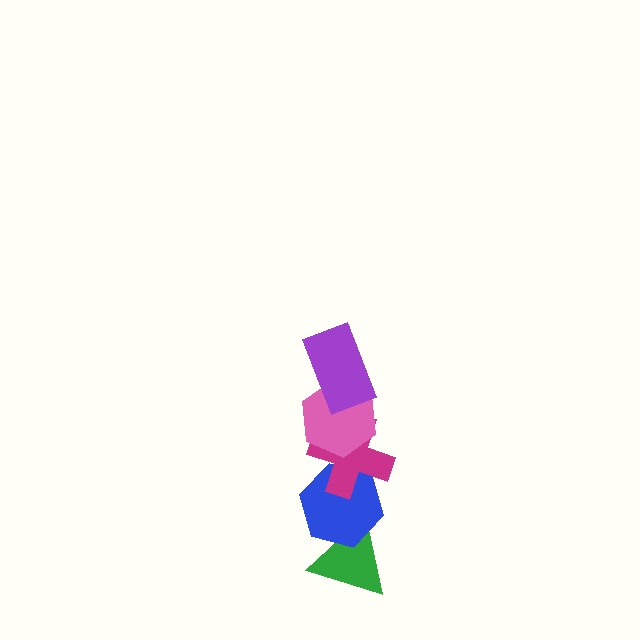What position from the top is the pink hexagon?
The pink hexagon is 2nd from the top.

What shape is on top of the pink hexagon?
The purple rectangle is on top of the pink hexagon.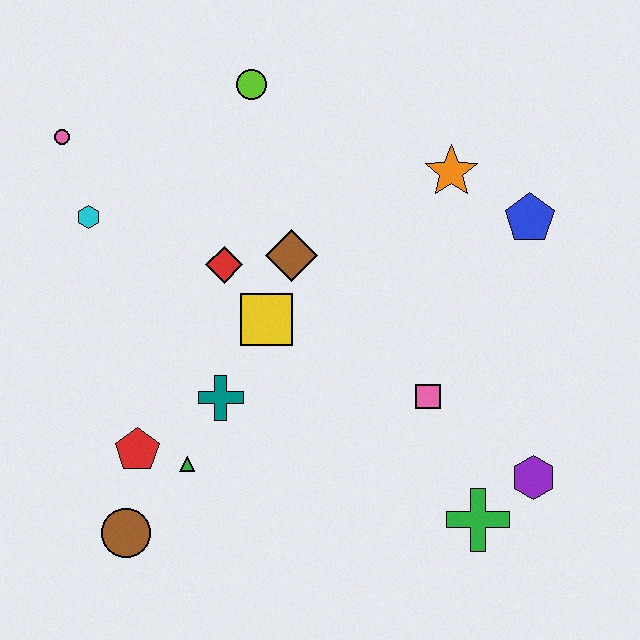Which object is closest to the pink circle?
The cyan hexagon is closest to the pink circle.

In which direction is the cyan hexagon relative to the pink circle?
The cyan hexagon is below the pink circle.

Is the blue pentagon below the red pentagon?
No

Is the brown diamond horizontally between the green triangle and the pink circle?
No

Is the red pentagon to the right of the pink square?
No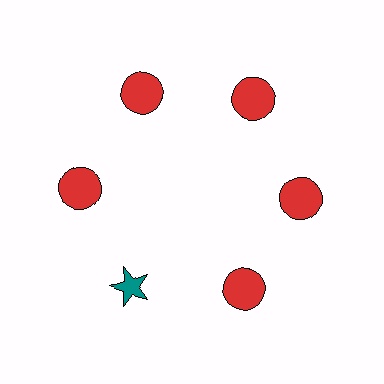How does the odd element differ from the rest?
It differs in both color (teal instead of red) and shape (star instead of circle).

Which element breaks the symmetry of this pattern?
The teal star at roughly the 7 o'clock position breaks the symmetry. All other shapes are red circles.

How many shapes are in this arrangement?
There are 6 shapes arranged in a ring pattern.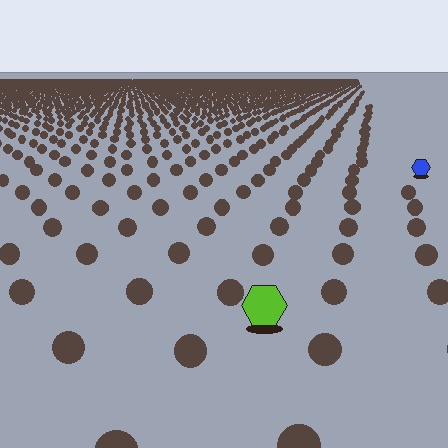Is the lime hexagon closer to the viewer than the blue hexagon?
Yes. The lime hexagon is closer — you can tell from the texture gradient: the ground texture is coarser near it.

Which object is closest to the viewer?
The lime hexagon is closest. The texture marks near it are larger and more spread out.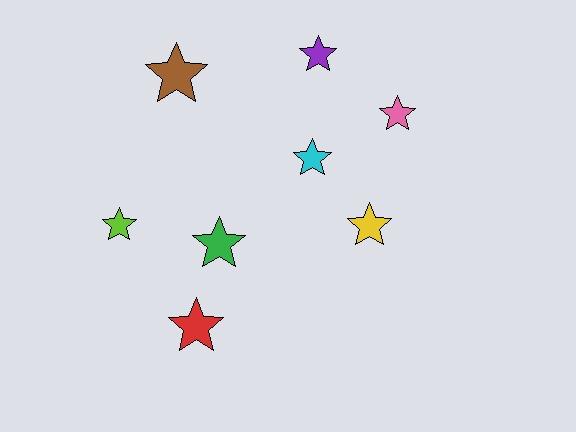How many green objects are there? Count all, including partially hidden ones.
There is 1 green object.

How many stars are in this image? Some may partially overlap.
There are 8 stars.